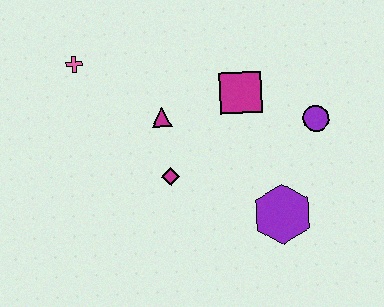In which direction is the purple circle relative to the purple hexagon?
The purple circle is above the purple hexagon.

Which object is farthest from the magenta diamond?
The purple circle is farthest from the magenta diamond.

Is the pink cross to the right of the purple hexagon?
No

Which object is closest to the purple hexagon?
The purple circle is closest to the purple hexagon.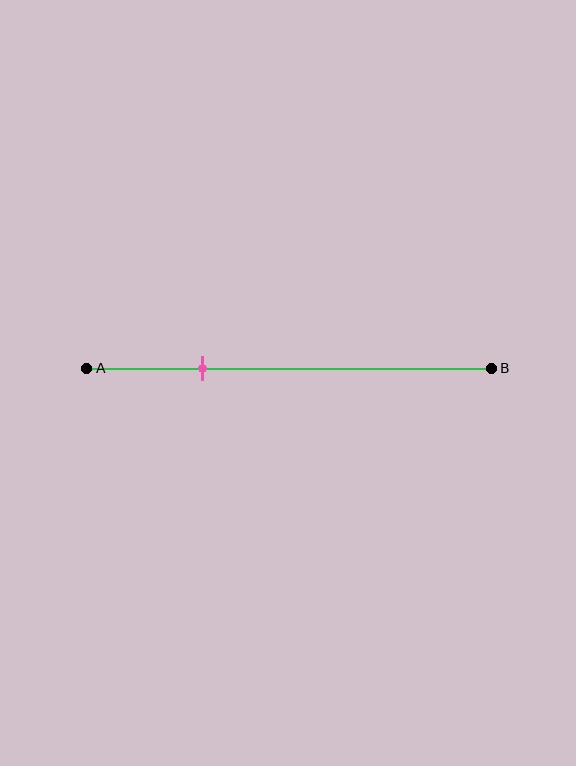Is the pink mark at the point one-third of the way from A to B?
No, the mark is at about 30% from A, not at the 33% one-third point.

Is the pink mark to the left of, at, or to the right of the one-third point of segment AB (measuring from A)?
The pink mark is to the left of the one-third point of segment AB.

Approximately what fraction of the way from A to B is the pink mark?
The pink mark is approximately 30% of the way from A to B.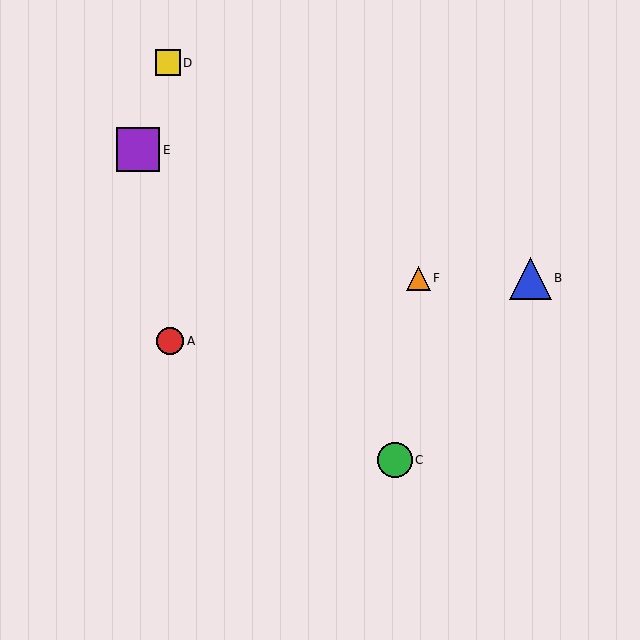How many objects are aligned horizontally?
2 objects (B, F) are aligned horizontally.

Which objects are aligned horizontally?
Objects B, F are aligned horizontally.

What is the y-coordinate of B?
Object B is at y≈278.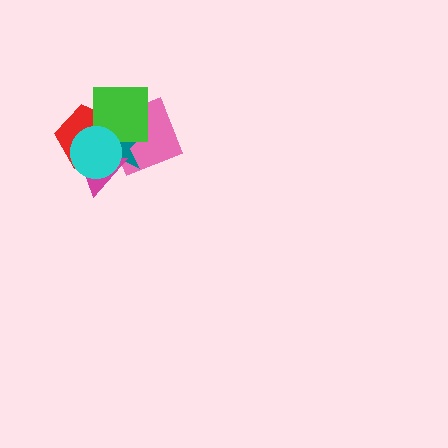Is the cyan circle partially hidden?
No, no other shape covers it.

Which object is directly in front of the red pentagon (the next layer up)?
The green square is directly in front of the red pentagon.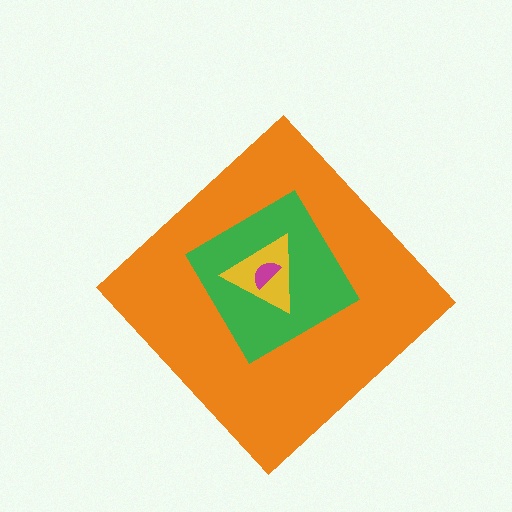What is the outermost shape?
The orange diamond.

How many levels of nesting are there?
4.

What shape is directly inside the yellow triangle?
The magenta semicircle.